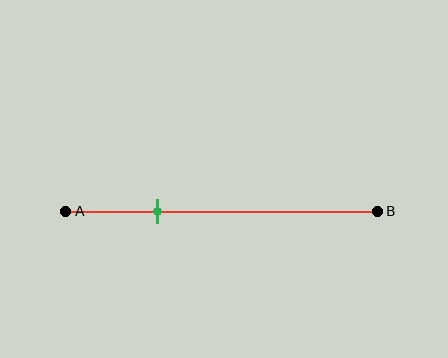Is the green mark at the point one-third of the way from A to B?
No, the mark is at about 30% from A, not at the 33% one-third point.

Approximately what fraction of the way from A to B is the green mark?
The green mark is approximately 30% of the way from A to B.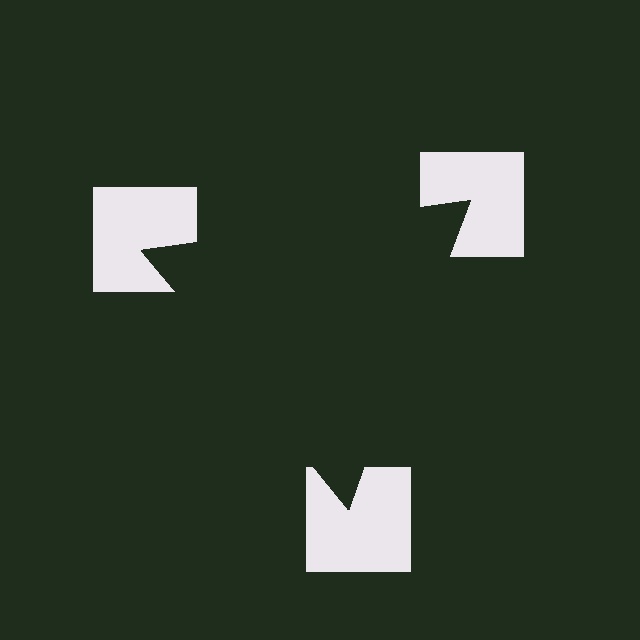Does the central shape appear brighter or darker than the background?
It typically appears slightly darker than the background, even though no actual brightness change is drawn.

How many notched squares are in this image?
There are 3 — one at each vertex of the illusory triangle.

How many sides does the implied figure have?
3 sides.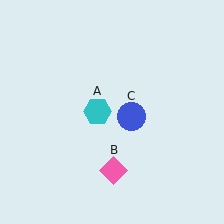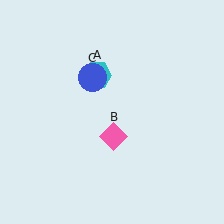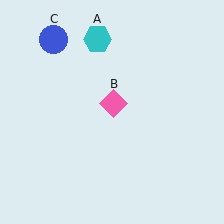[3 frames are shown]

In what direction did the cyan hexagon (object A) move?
The cyan hexagon (object A) moved up.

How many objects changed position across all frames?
3 objects changed position: cyan hexagon (object A), pink diamond (object B), blue circle (object C).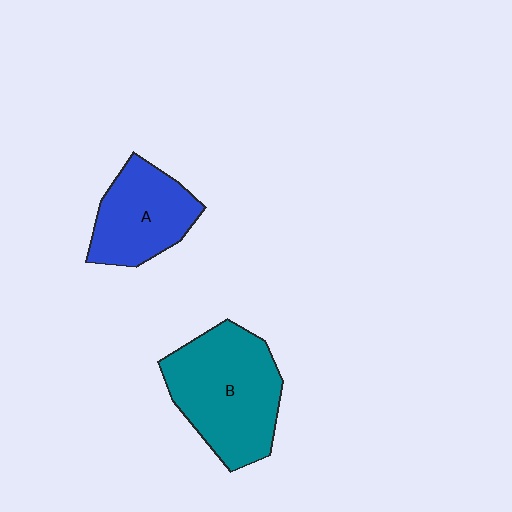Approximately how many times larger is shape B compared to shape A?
Approximately 1.5 times.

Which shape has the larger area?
Shape B (teal).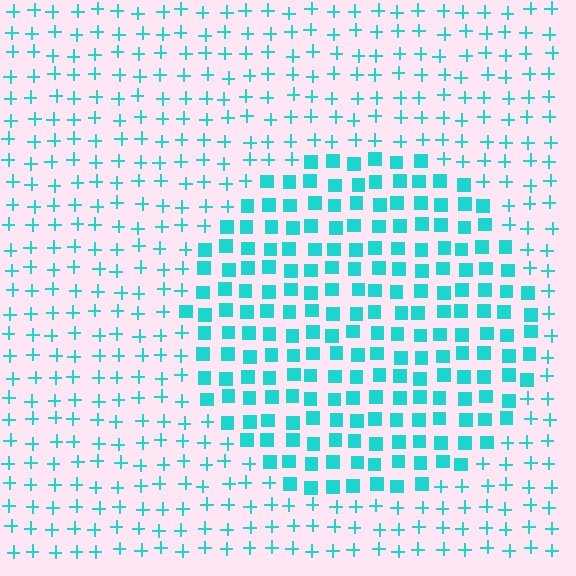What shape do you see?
I see a circle.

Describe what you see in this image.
The image is filled with small cyan elements arranged in a uniform grid. A circle-shaped region contains squares, while the surrounding area contains plus signs. The boundary is defined purely by the change in element shape.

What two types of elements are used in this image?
The image uses squares inside the circle region and plus signs outside it.